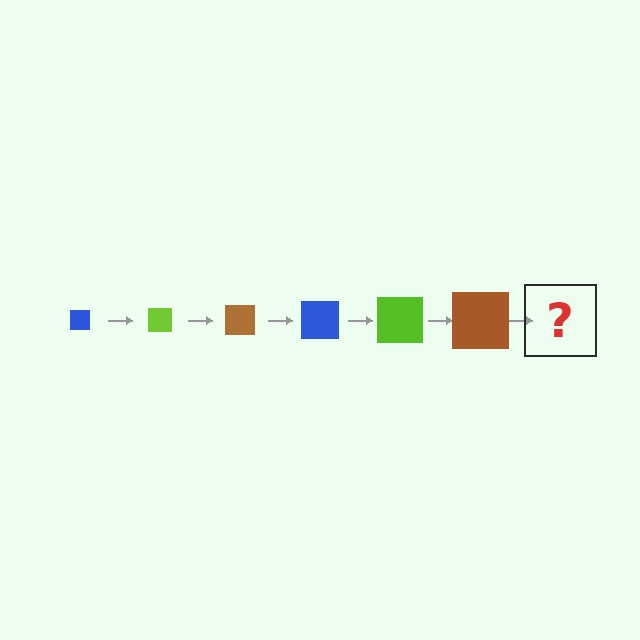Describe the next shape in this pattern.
It should be a blue square, larger than the previous one.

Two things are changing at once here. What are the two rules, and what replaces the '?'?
The two rules are that the square grows larger each step and the color cycles through blue, lime, and brown. The '?' should be a blue square, larger than the previous one.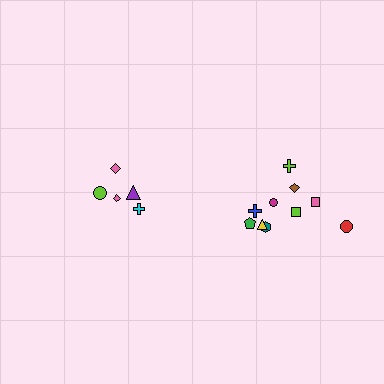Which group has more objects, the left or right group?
The right group.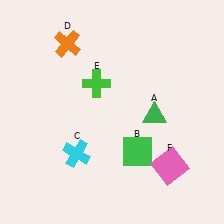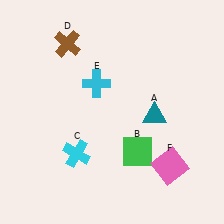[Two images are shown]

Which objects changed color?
A changed from green to teal. D changed from orange to brown. E changed from green to cyan.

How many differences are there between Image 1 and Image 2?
There are 3 differences between the two images.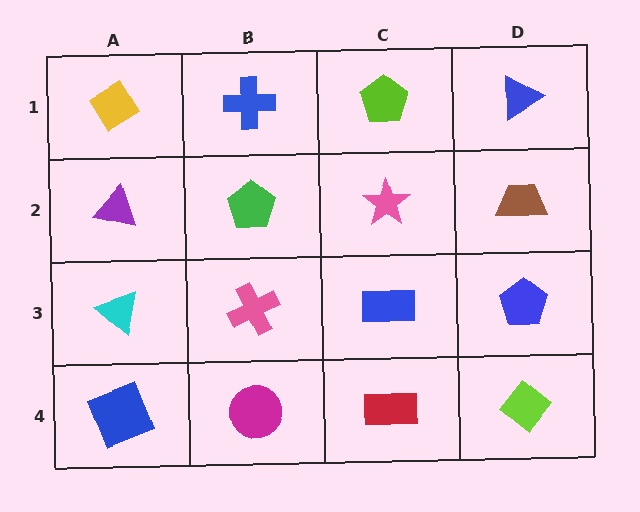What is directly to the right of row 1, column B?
A lime pentagon.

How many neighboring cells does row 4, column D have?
2.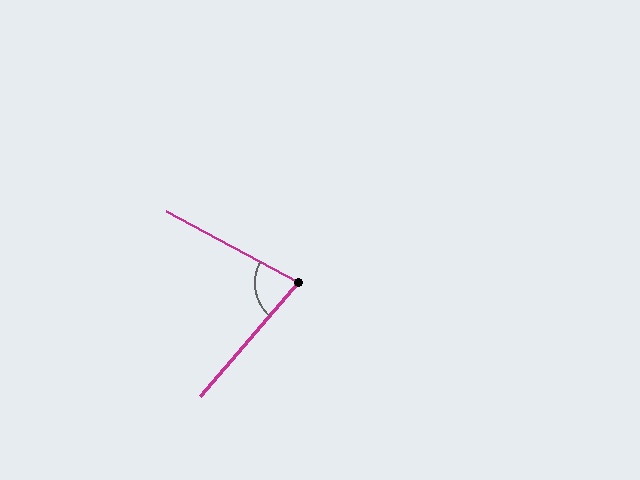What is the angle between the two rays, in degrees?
Approximately 78 degrees.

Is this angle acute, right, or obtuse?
It is acute.